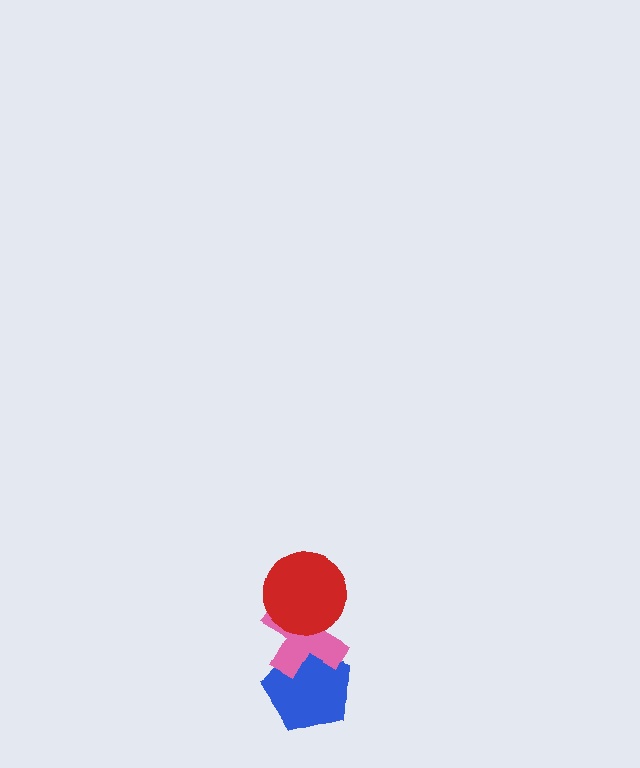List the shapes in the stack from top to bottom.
From top to bottom: the red circle, the pink cross, the blue pentagon.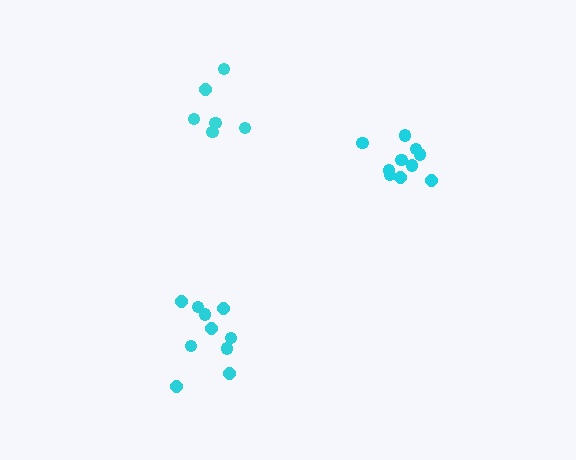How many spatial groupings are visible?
There are 3 spatial groupings.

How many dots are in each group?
Group 1: 6 dots, Group 2: 10 dots, Group 3: 10 dots (26 total).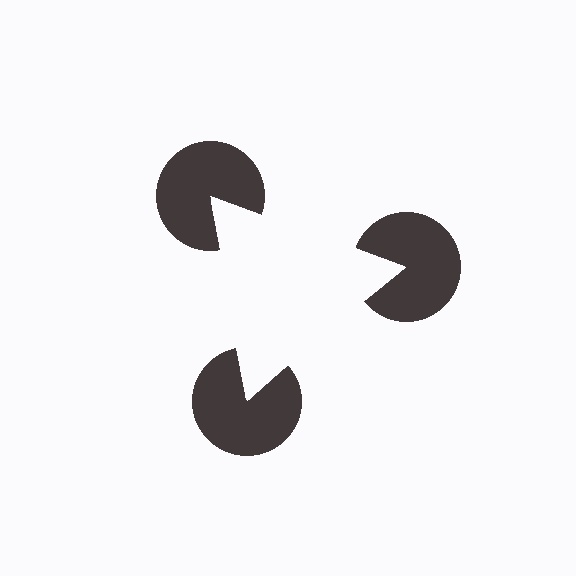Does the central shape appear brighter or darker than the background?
It typically appears slightly brighter than the background, even though no actual brightness change is drawn.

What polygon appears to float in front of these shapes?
An illusory triangle — its edges are inferred from the aligned wedge cuts in the pac-man discs, not physically drawn.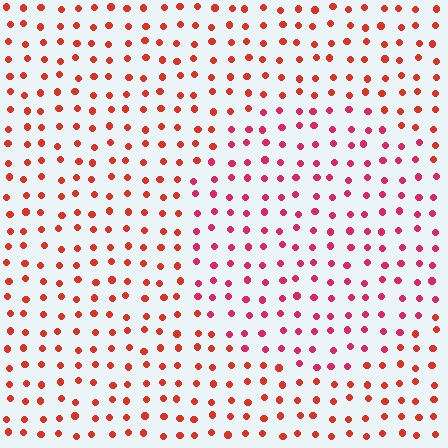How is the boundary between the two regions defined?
The boundary is defined purely by a slight shift in hue (about 23 degrees). Spacing, size, and orientation are identical on both sides.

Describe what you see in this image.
The image is filled with small red elements in a uniform arrangement. A circle-shaped region is visible where the elements are tinted to a slightly different hue, forming a subtle color boundary.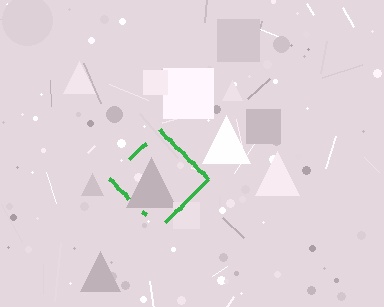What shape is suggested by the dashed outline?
The dashed outline suggests a diamond.